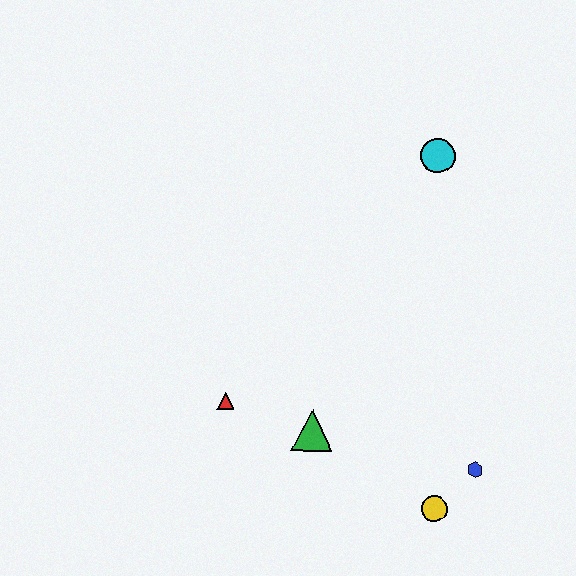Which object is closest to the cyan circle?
The green triangle is closest to the cyan circle.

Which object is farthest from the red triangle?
The cyan circle is farthest from the red triangle.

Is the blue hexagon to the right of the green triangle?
Yes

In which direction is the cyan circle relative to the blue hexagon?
The cyan circle is above the blue hexagon.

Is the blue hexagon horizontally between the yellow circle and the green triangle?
No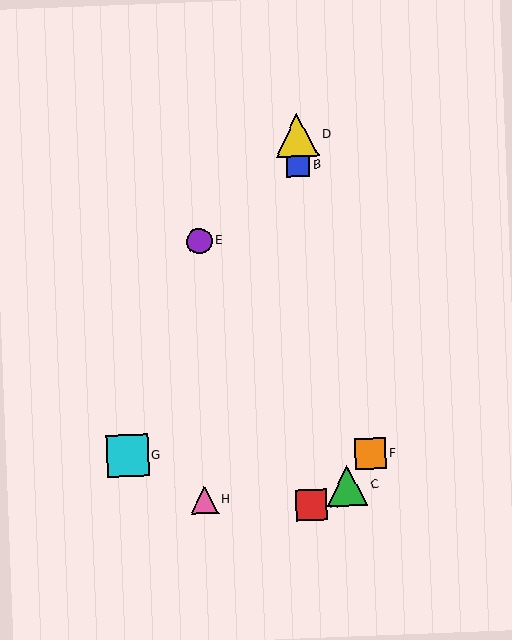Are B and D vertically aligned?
Yes, both are at x≈298.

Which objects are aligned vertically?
Objects A, B, D are aligned vertically.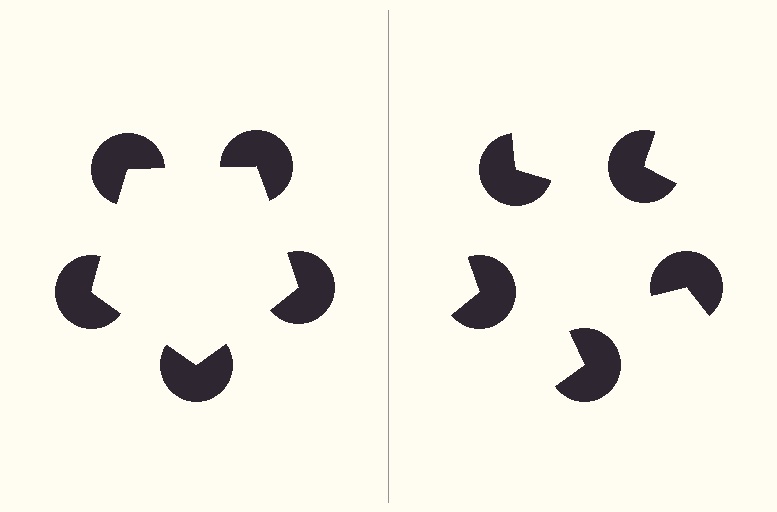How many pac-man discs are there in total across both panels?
10 — 5 on each side.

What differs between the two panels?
The pac-man discs are positioned identically on both sides; only the wedge orientations differ. On the left they align to a pentagon; on the right they are misaligned.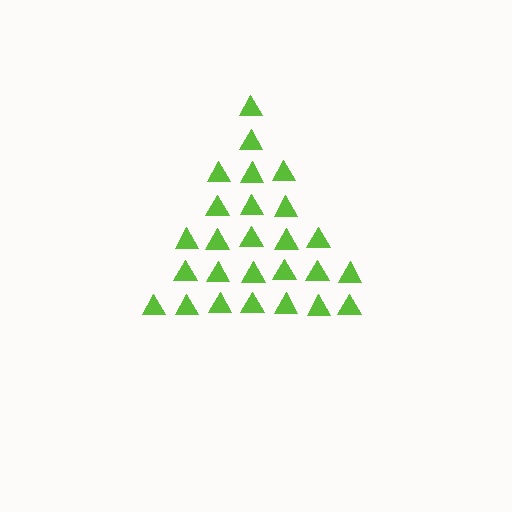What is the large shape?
The large shape is a triangle.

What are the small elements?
The small elements are triangles.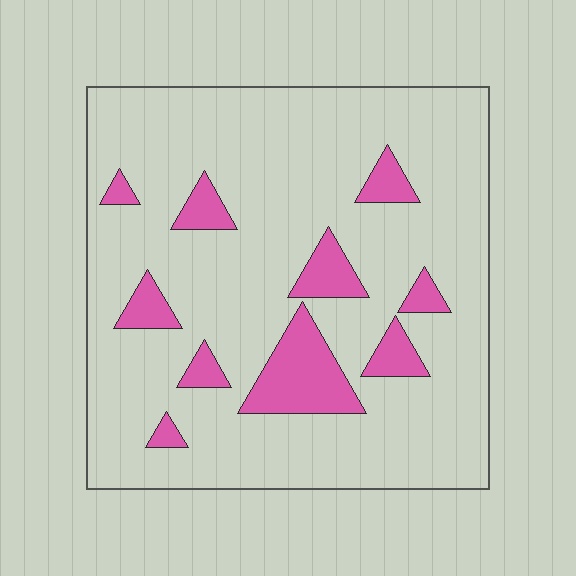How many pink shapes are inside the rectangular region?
10.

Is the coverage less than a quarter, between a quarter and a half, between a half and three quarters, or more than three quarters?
Less than a quarter.